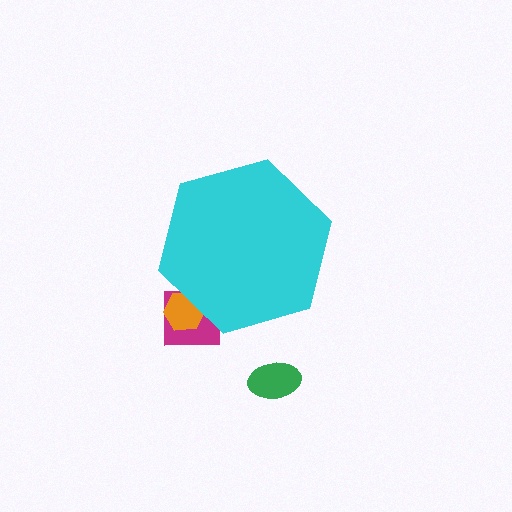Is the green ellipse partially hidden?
No, the green ellipse is fully visible.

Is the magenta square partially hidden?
Yes, the magenta square is partially hidden behind the cyan hexagon.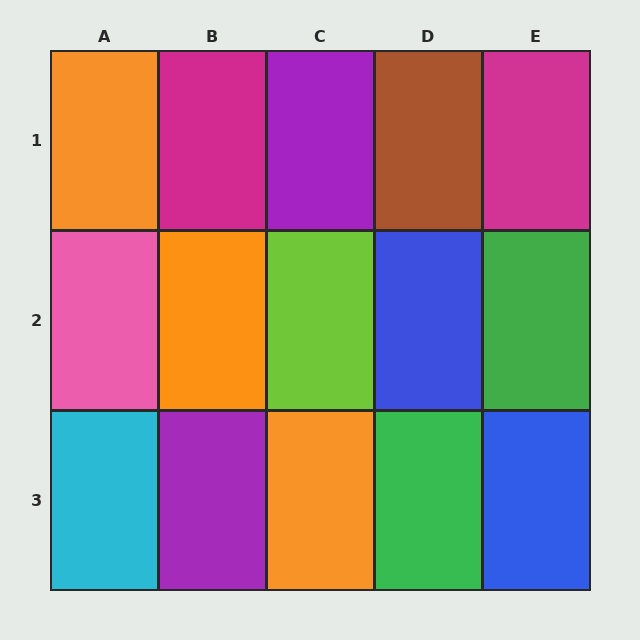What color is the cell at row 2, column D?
Blue.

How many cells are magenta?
2 cells are magenta.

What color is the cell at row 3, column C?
Orange.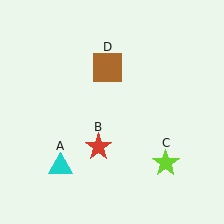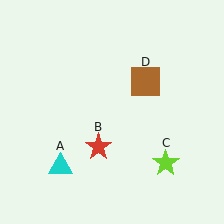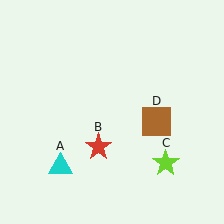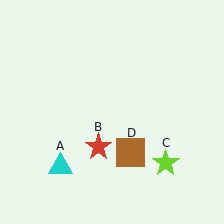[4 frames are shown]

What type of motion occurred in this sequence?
The brown square (object D) rotated clockwise around the center of the scene.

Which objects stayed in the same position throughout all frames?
Cyan triangle (object A) and red star (object B) and lime star (object C) remained stationary.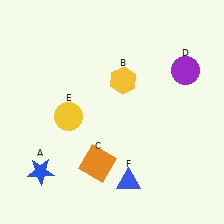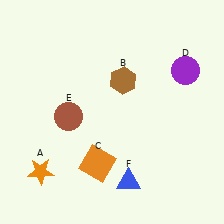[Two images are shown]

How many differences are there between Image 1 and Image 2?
There are 3 differences between the two images.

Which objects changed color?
A changed from blue to orange. B changed from yellow to brown. E changed from yellow to brown.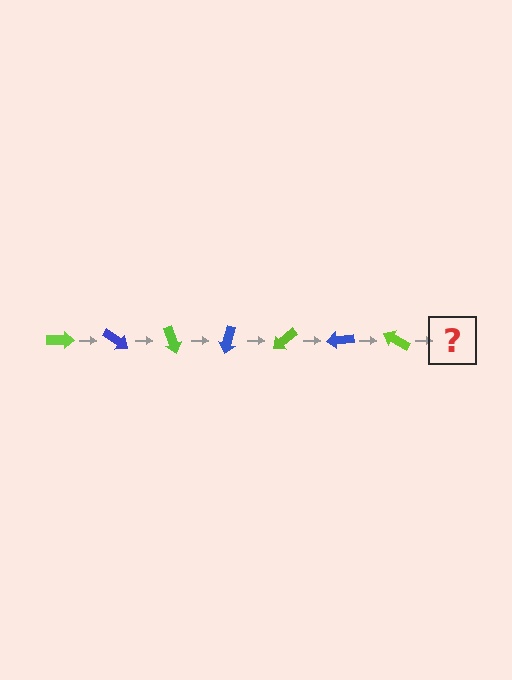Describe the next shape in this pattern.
It should be a blue arrow, rotated 245 degrees from the start.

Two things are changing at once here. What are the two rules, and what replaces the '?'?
The two rules are that it rotates 35 degrees each step and the color cycles through lime and blue. The '?' should be a blue arrow, rotated 245 degrees from the start.